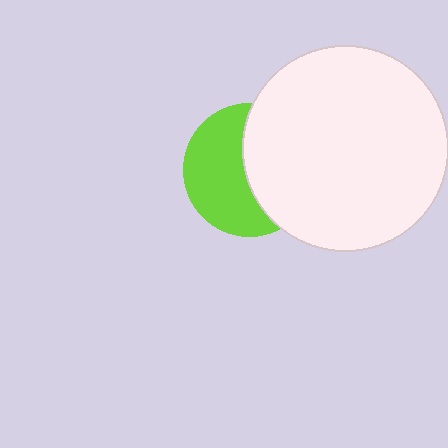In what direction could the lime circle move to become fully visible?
The lime circle could move left. That would shift it out from behind the white circle entirely.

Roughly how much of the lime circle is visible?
About half of it is visible (roughly 52%).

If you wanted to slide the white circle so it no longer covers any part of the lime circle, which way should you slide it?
Slide it right — that is the most direct way to separate the two shapes.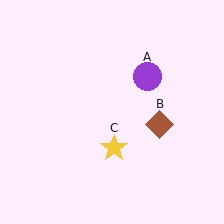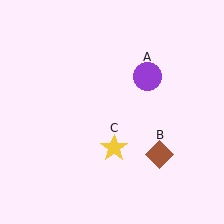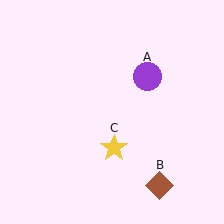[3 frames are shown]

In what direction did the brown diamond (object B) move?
The brown diamond (object B) moved down.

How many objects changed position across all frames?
1 object changed position: brown diamond (object B).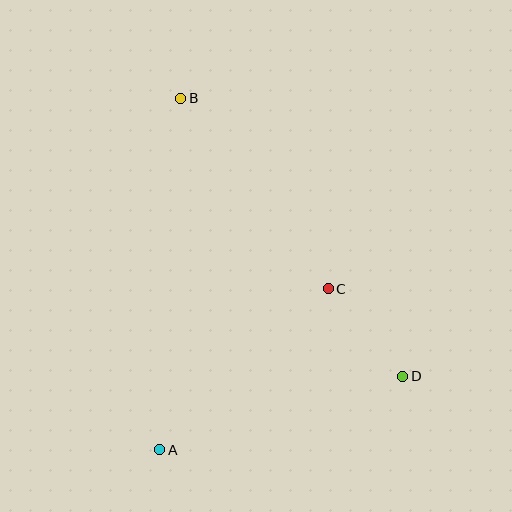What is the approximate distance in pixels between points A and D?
The distance between A and D is approximately 254 pixels.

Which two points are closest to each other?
Points C and D are closest to each other.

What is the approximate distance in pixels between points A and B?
The distance between A and B is approximately 352 pixels.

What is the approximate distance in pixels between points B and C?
The distance between B and C is approximately 241 pixels.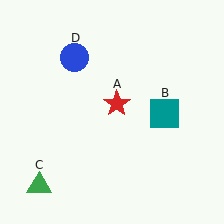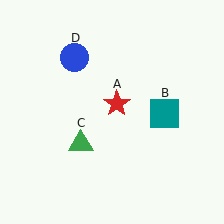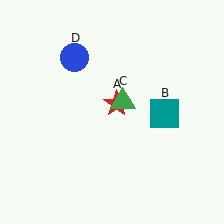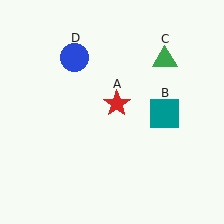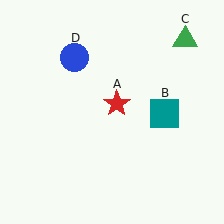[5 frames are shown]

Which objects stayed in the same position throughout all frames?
Red star (object A) and teal square (object B) and blue circle (object D) remained stationary.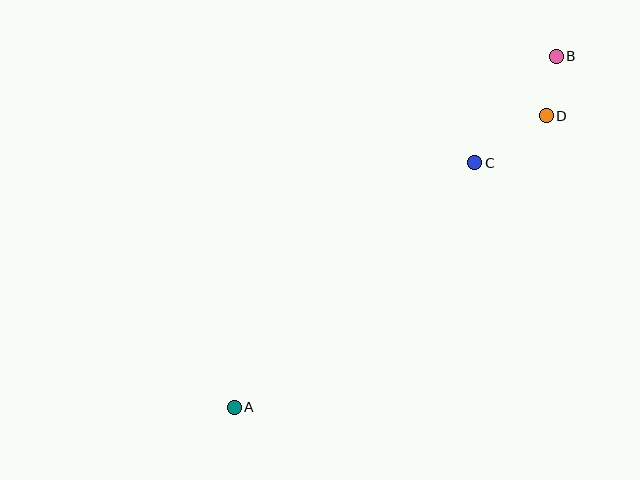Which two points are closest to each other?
Points B and D are closest to each other.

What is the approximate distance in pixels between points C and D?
The distance between C and D is approximately 85 pixels.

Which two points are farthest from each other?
Points A and B are farthest from each other.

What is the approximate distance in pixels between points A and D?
The distance between A and D is approximately 427 pixels.